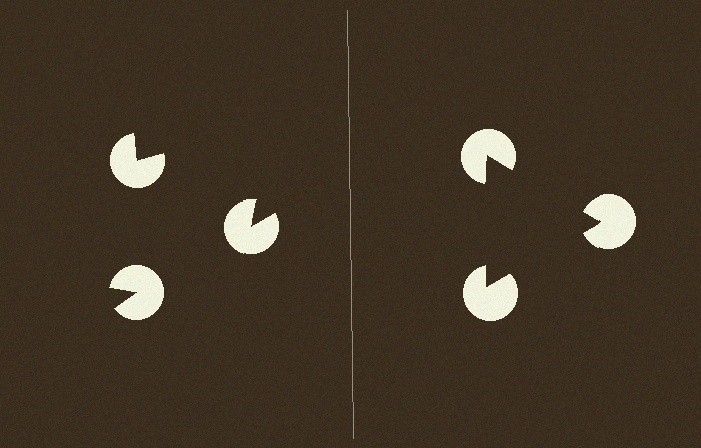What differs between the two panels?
The pac-man discs are positioned identically on both sides; only the wedge orientations differ. On the right they align to a triangle; on the left they are misaligned.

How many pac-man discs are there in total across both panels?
6 — 3 on each side.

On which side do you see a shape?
An illusory triangle appears on the right side. On the left side the wedge cuts are rotated, so no coherent shape forms.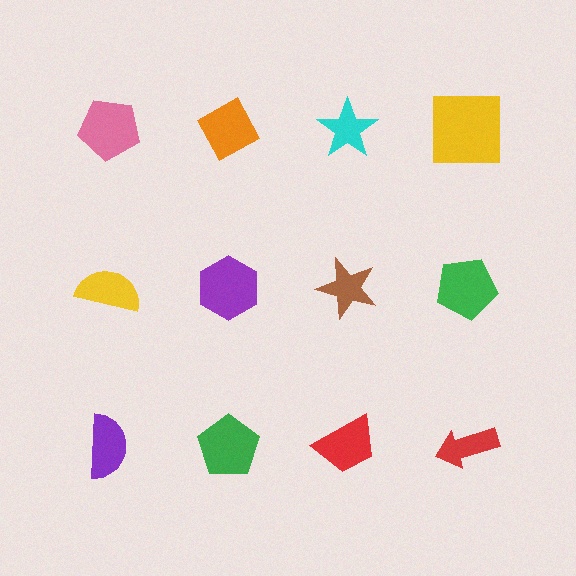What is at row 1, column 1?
A pink pentagon.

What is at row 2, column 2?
A purple hexagon.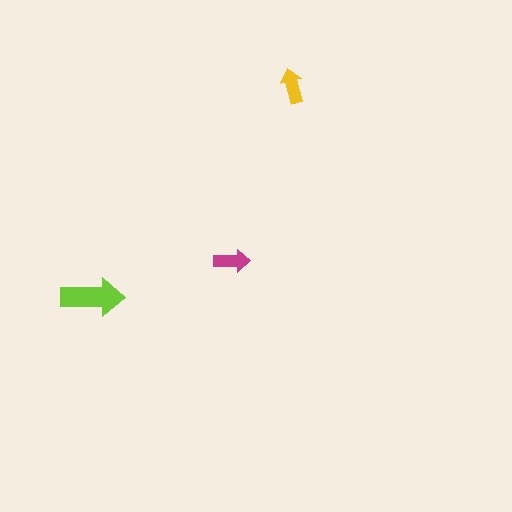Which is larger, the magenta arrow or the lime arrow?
The lime one.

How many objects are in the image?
There are 3 objects in the image.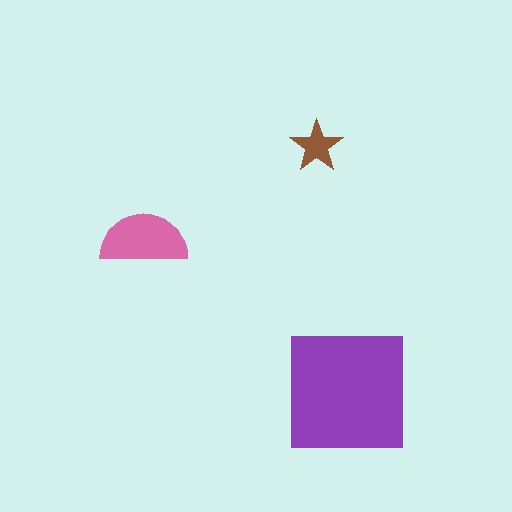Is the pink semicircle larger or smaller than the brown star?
Larger.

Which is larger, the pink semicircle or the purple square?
The purple square.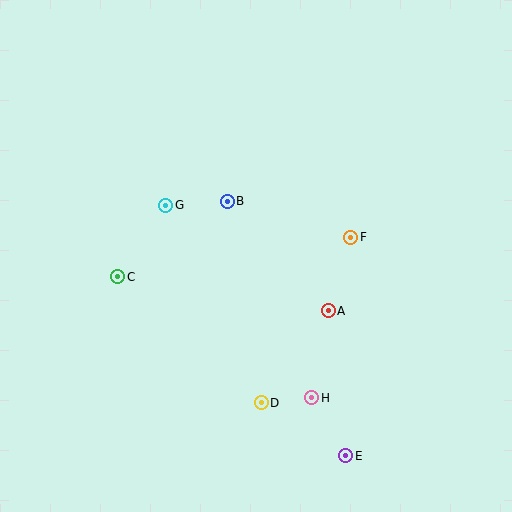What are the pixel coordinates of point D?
Point D is at (261, 403).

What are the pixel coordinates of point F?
Point F is at (351, 237).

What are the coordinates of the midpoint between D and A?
The midpoint between D and A is at (295, 357).